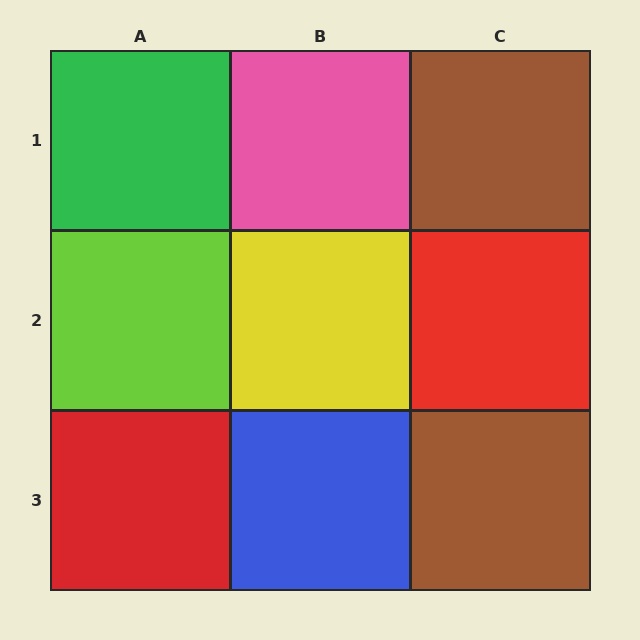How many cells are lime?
1 cell is lime.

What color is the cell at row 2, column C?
Red.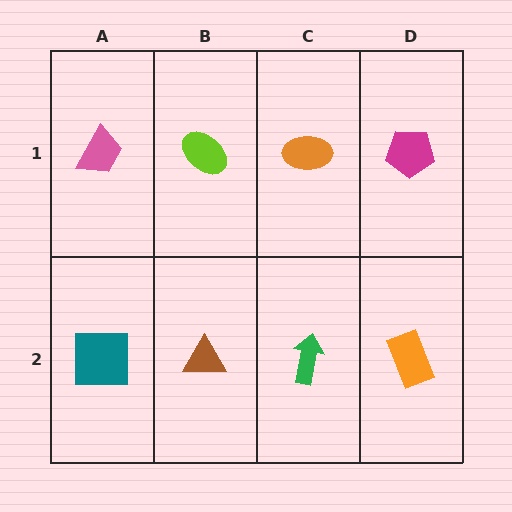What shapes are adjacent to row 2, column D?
A magenta pentagon (row 1, column D), a green arrow (row 2, column C).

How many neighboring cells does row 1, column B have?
3.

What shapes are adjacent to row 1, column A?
A teal square (row 2, column A), a lime ellipse (row 1, column B).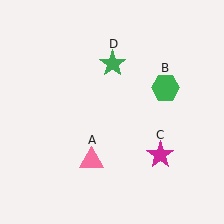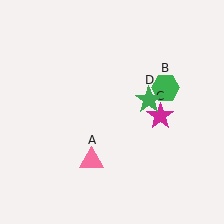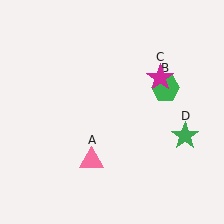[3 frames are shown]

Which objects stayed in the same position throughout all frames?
Pink triangle (object A) and green hexagon (object B) remained stationary.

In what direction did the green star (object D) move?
The green star (object D) moved down and to the right.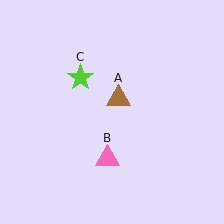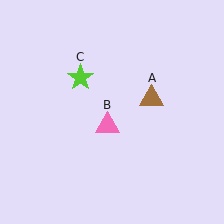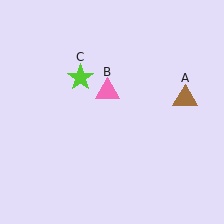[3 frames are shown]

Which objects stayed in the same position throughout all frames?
Lime star (object C) remained stationary.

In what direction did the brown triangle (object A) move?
The brown triangle (object A) moved right.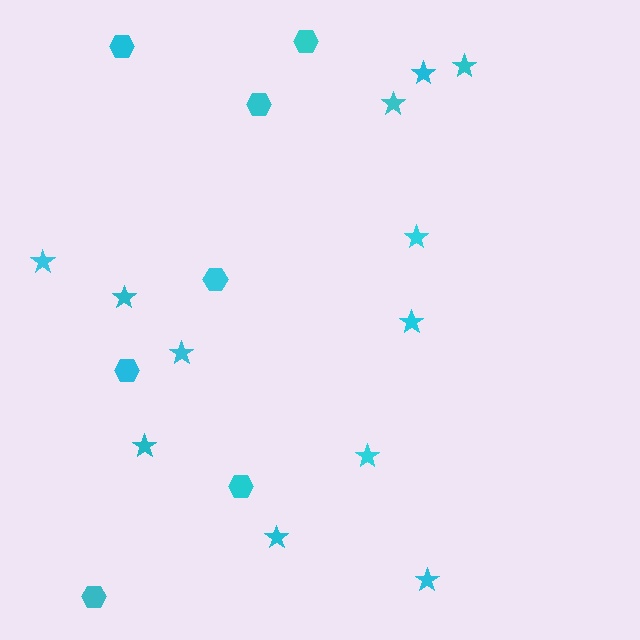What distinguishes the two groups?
There are 2 groups: one group of stars (12) and one group of hexagons (7).